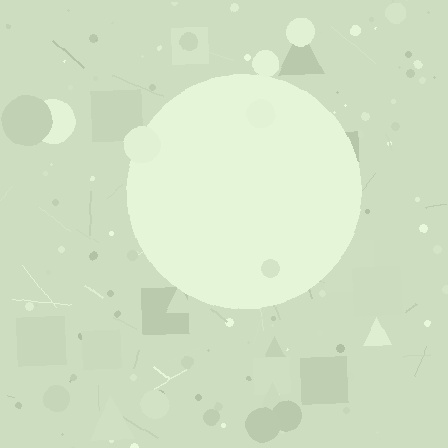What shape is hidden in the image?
A circle is hidden in the image.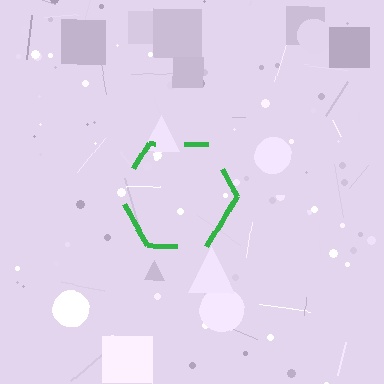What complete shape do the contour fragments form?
The contour fragments form a hexagon.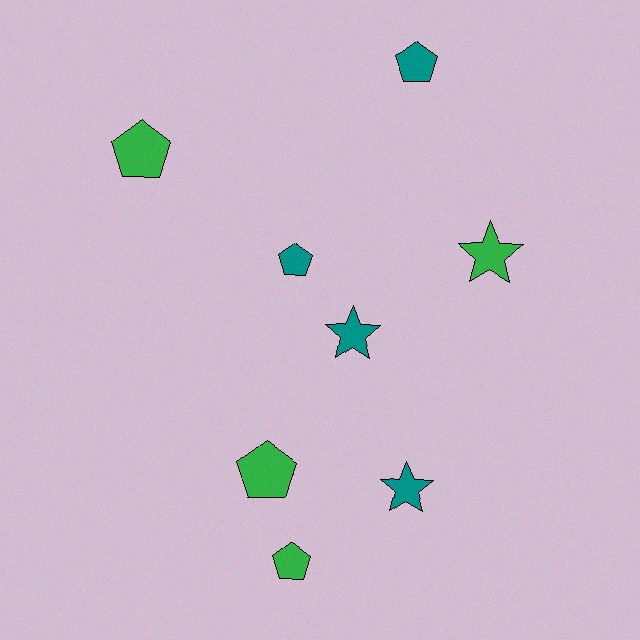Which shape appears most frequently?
Pentagon, with 5 objects.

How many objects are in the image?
There are 8 objects.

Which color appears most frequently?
Teal, with 4 objects.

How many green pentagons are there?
There are 3 green pentagons.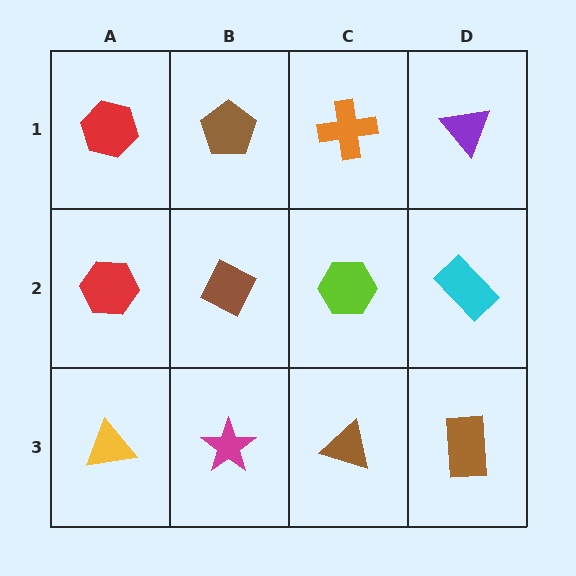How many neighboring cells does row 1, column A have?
2.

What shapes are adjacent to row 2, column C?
An orange cross (row 1, column C), a brown triangle (row 3, column C), a brown diamond (row 2, column B), a cyan rectangle (row 2, column D).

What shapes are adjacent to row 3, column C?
A lime hexagon (row 2, column C), a magenta star (row 3, column B), a brown rectangle (row 3, column D).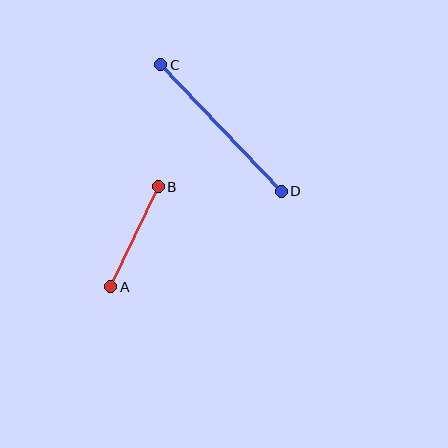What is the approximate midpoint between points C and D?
The midpoint is at approximately (221, 128) pixels.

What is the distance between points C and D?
The distance is approximately 175 pixels.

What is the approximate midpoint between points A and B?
The midpoint is at approximately (134, 237) pixels.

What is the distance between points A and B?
The distance is approximately 111 pixels.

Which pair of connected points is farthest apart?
Points C and D are farthest apart.